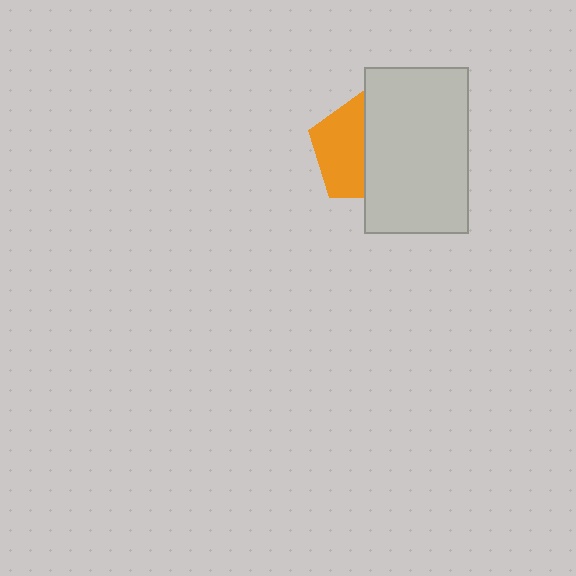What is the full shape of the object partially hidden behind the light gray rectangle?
The partially hidden object is an orange pentagon.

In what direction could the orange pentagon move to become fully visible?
The orange pentagon could move left. That would shift it out from behind the light gray rectangle entirely.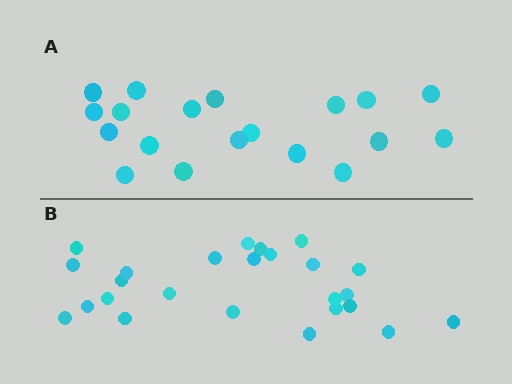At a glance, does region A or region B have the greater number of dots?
Region B (the bottom region) has more dots.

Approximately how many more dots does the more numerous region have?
Region B has about 6 more dots than region A.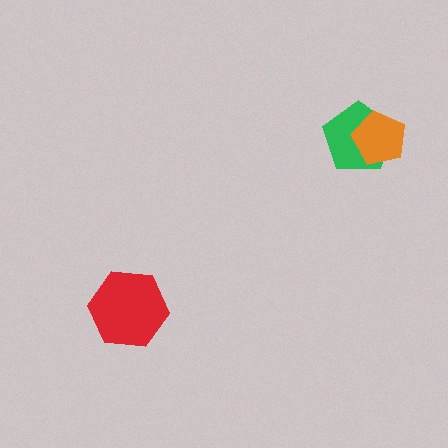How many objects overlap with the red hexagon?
0 objects overlap with the red hexagon.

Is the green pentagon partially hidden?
Yes, it is partially covered by another shape.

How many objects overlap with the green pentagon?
1 object overlaps with the green pentagon.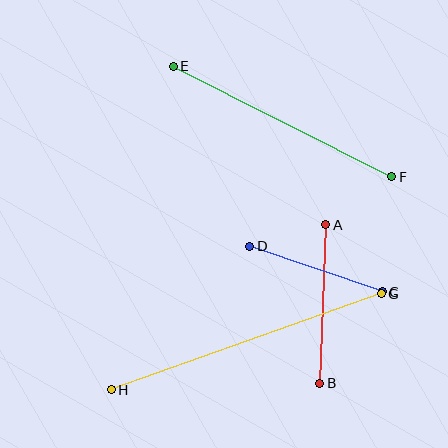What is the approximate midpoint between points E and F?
The midpoint is at approximately (283, 121) pixels.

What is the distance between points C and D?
The distance is approximately 140 pixels.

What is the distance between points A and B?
The distance is approximately 159 pixels.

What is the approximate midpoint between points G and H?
The midpoint is at approximately (246, 342) pixels.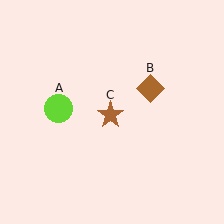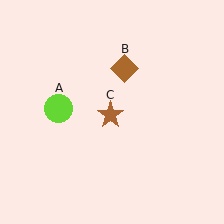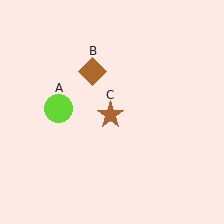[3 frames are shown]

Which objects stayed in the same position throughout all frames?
Lime circle (object A) and brown star (object C) remained stationary.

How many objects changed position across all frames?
1 object changed position: brown diamond (object B).